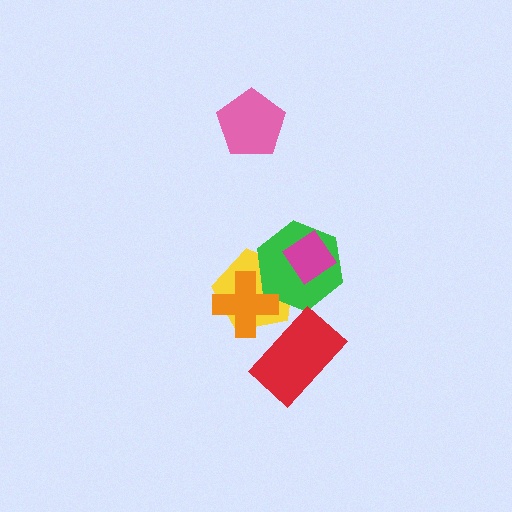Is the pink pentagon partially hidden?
No, no other shape covers it.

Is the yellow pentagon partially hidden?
Yes, it is partially covered by another shape.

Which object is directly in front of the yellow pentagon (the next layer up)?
The green hexagon is directly in front of the yellow pentagon.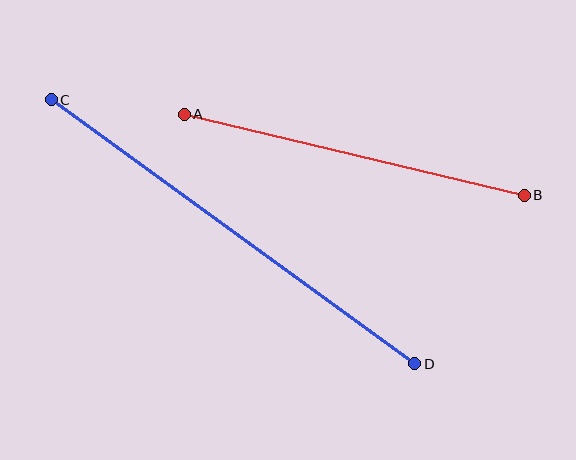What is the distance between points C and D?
The distance is approximately 449 pixels.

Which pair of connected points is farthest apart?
Points C and D are farthest apart.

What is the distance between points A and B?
The distance is approximately 349 pixels.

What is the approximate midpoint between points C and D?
The midpoint is at approximately (233, 232) pixels.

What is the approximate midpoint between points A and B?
The midpoint is at approximately (354, 155) pixels.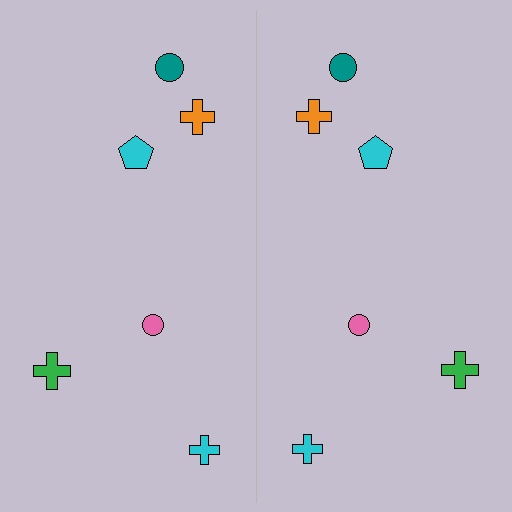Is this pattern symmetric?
Yes, this pattern has bilateral (reflection) symmetry.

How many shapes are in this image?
There are 12 shapes in this image.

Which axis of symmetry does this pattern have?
The pattern has a vertical axis of symmetry running through the center of the image.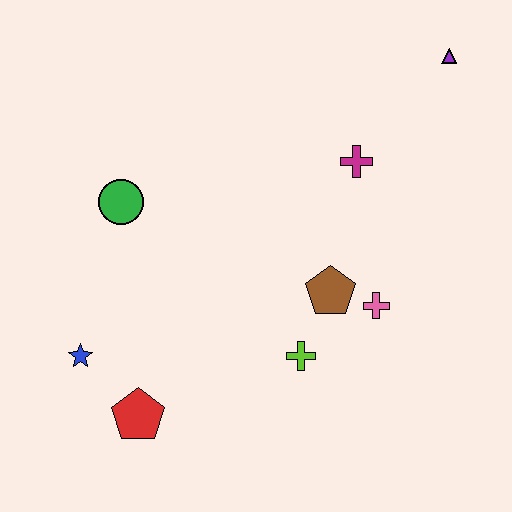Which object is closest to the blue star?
The red pentagon is closest to the blue star.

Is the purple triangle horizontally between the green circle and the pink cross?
No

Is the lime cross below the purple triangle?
Yes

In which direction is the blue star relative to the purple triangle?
The blue star is to the left of the purple triangle.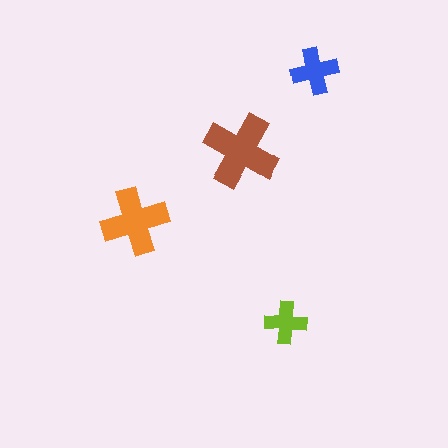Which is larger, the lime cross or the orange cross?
The orange one.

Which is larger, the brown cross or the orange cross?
The brown one.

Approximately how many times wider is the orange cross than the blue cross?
About 1.5 times wider.